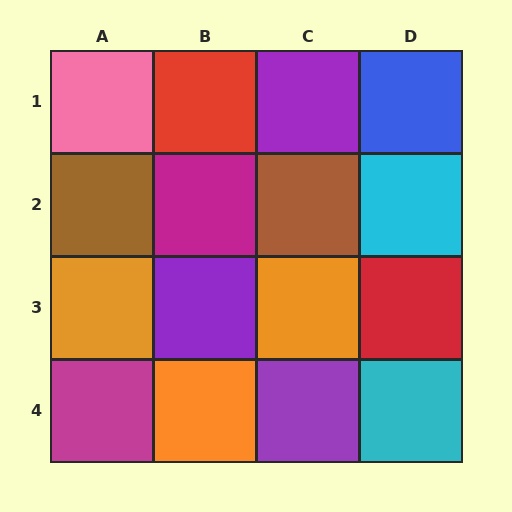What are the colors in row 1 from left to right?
Pink, red, purple, blue.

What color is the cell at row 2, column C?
Brown.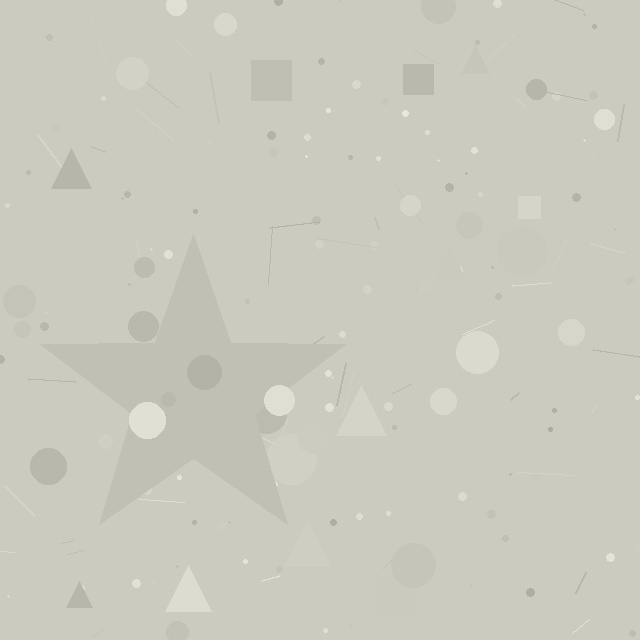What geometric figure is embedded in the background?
A star is embedded in the background.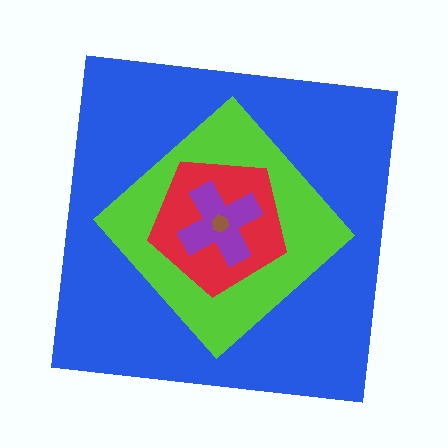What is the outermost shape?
The blue square.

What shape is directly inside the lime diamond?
The red pentagon.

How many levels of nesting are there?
5.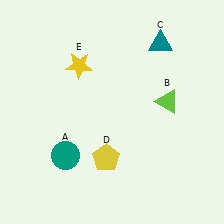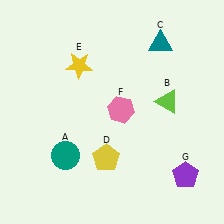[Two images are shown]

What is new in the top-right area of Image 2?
A pink hexagon (F) was added in the top-right area of Image 2.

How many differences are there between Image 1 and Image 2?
There are 2 differences between the two images.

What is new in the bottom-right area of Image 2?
A purple pentagon (G) was added in the bottom-right area of Image 2.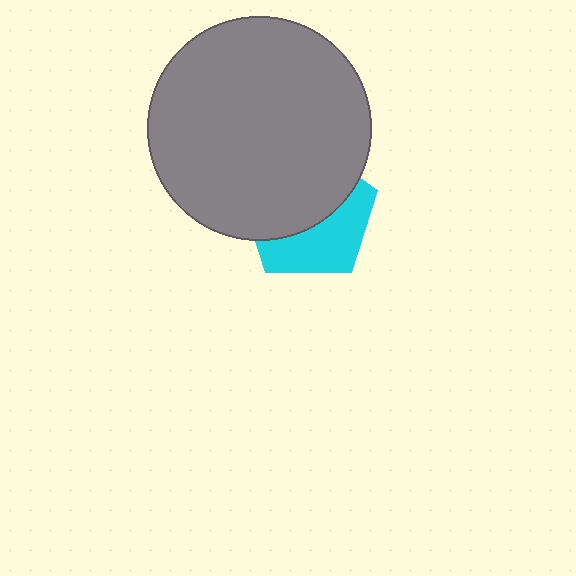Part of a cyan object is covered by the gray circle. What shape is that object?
It is a pentagon.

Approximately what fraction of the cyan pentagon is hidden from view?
Roughly 57% of the cyan pentagon is hidden behind the gray circle.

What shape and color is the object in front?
The object in front is a gray circle.